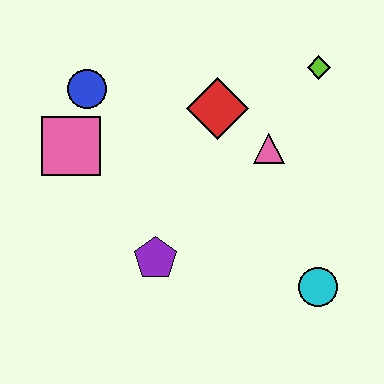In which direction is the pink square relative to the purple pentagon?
The pink square is above the purple pentagon.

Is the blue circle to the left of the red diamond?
Yes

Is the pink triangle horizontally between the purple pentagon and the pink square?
No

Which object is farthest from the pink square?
The cyan circle is farthest from the pink square.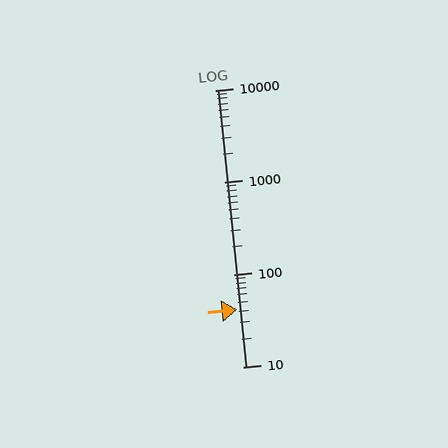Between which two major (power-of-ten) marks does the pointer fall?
The pointer is between 10 and 100.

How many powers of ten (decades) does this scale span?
The scale spans 3 decades, from 10 to 10000.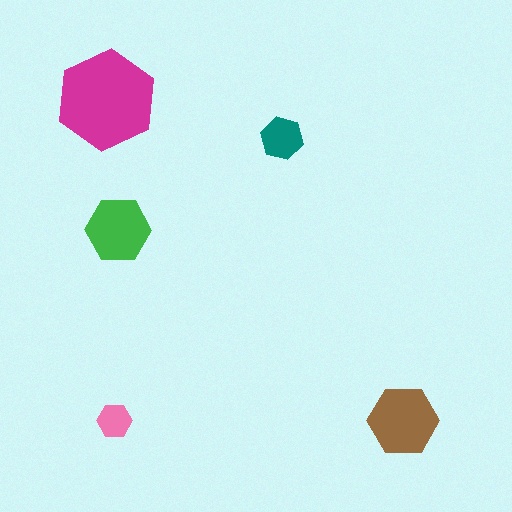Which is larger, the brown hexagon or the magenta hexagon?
The magenta one.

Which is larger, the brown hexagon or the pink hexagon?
The brown one.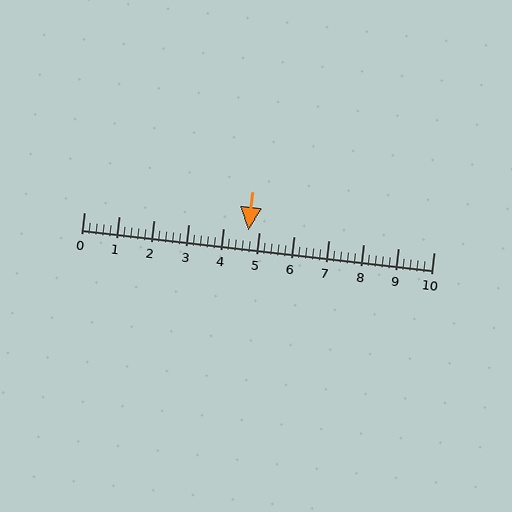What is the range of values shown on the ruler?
The ruler shows values from 0 to 10.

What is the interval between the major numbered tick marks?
The major tick marks are spaced 1 units apart.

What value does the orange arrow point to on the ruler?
The orange arrow points to approximately 4.7.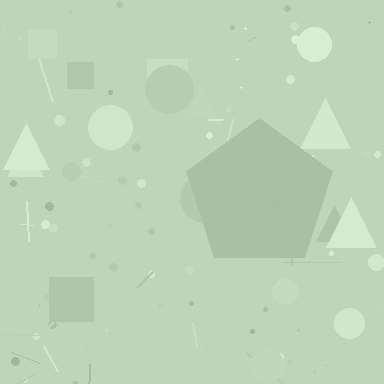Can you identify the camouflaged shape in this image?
The camouflaged shape is a pentagon.